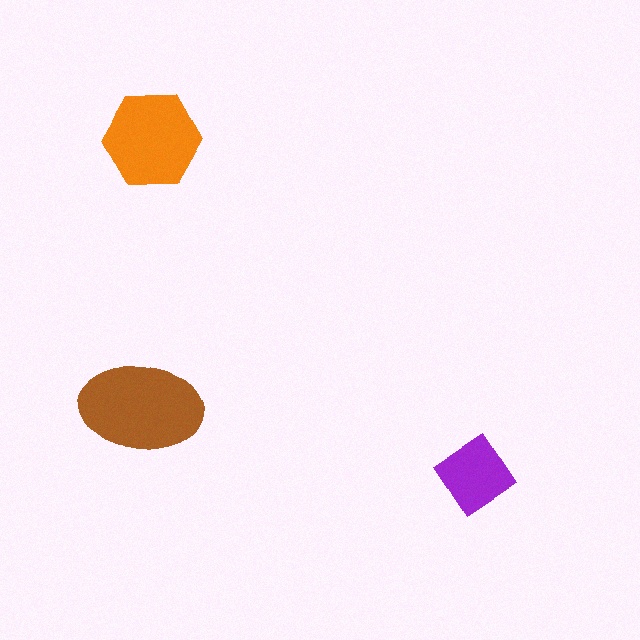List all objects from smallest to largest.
The purple diamond, the orange hexagon, the brown ellipse.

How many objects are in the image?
There are 3 objects in the image.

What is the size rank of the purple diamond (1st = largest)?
3rd.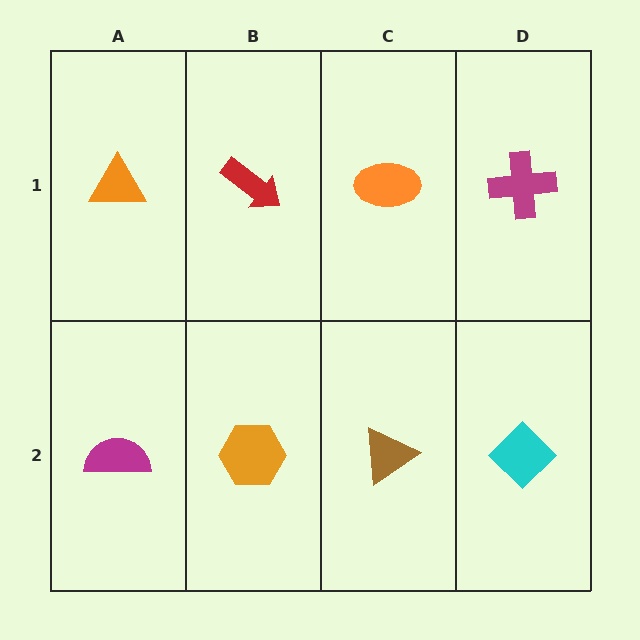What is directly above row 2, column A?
An orange triangle.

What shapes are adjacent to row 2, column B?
A red arrow (row 1, column B), a magenta semicircle (row 2, column A), a brown triangle (row 2, column C).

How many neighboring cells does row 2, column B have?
3.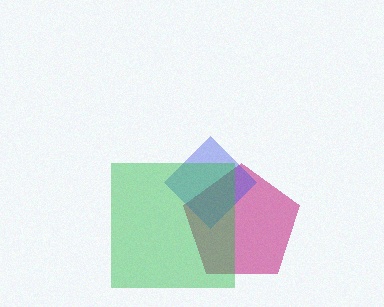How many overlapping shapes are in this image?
There are 3 overlapping shapes in the image.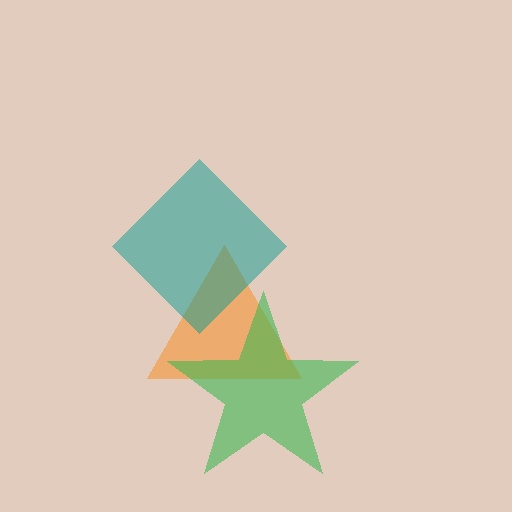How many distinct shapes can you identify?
There are 3 distinct shapes: an orange triangle, a green star, a teal diamond.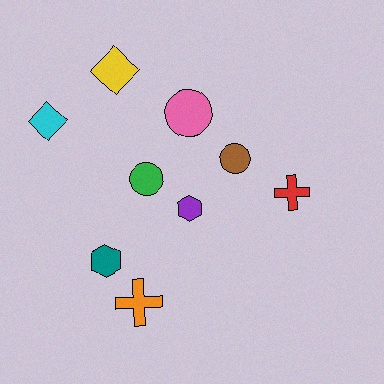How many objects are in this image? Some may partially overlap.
There are 9 objects.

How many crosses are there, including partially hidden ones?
There are 2 crosses.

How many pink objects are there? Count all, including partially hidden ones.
There is 1 pink object.